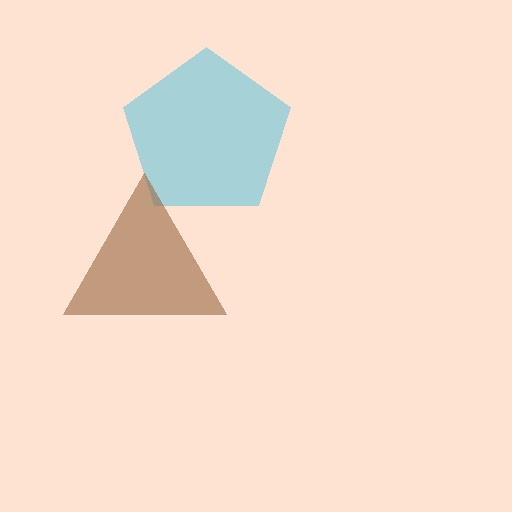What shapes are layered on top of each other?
The layered shapes are: a cyan pentagon, a brown triangle.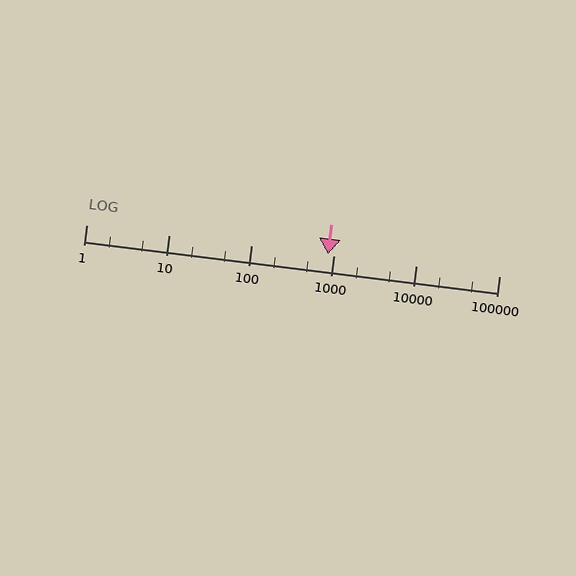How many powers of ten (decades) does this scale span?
The scale spans 5 decades, from 1 to 100000.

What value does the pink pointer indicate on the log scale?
The pointer indicates approximately 850.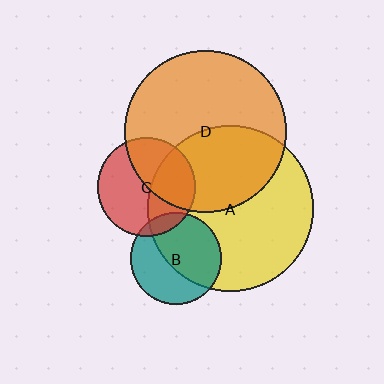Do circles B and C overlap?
Yes.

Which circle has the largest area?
Circle A (yellow).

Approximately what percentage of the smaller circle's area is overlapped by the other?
Approximately 10%.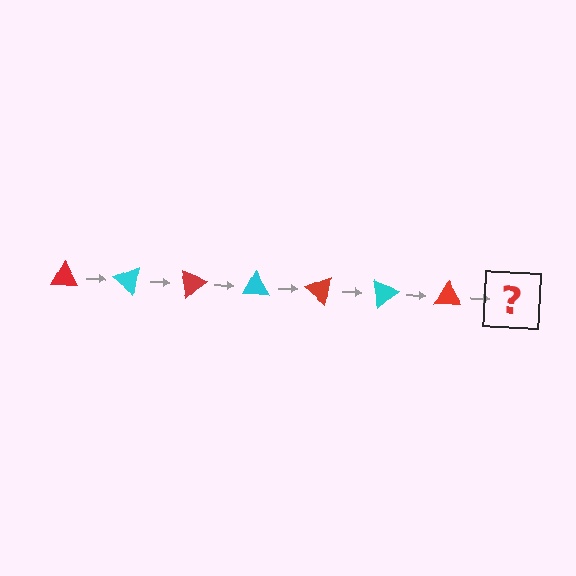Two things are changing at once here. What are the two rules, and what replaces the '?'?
The two rules are that it rotates 40 degrees each step and the color cycles through red and cyan. The '?' should be a cyan triangle, rotated 280 degrees from the start.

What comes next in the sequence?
The next element should be a cyan triangle, rotated 280 degrees from the start.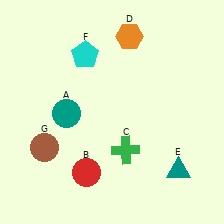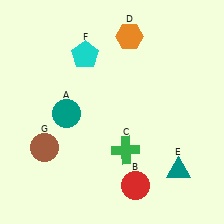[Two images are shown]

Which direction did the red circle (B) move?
The red circle (B) moved right.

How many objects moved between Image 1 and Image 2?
1 object moved between the two images.